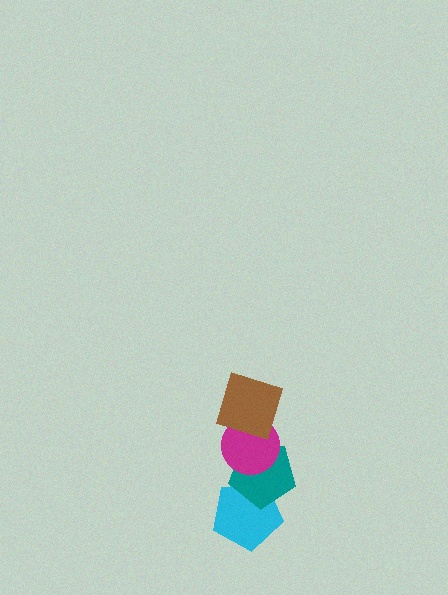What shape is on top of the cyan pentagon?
The teal pentagon is on top of the cyan pentagon.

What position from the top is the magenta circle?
The magenta circle is 2nd from the top.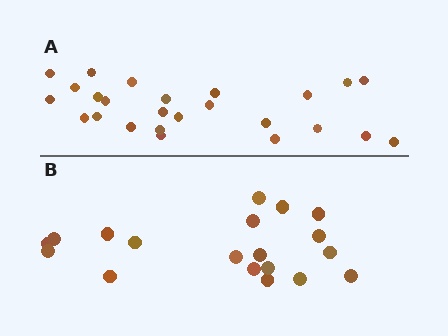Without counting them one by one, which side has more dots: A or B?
Region A (the top region) has more dots.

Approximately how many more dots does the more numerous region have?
Region A has about 6 more dots than region B.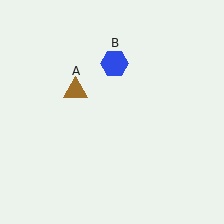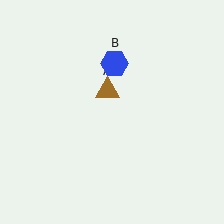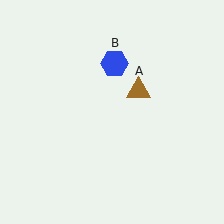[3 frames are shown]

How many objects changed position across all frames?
1 object changed position: brown triangle (object A).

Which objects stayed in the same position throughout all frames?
Blue hexagon (object B) remained stationary.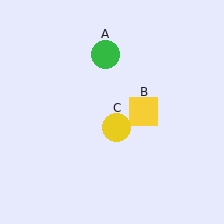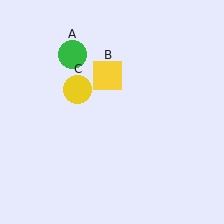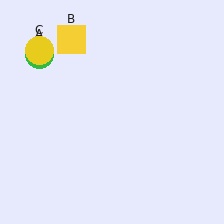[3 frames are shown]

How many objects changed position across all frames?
3 objects changed position: green circle (object A), yellow square (object B), yellow circle (object C).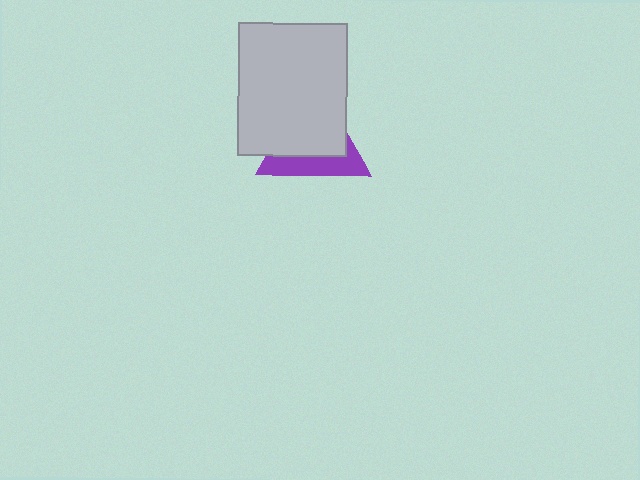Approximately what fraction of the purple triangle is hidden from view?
Roughly 64% of the purple triangle is hidden behind the light gray rectangle.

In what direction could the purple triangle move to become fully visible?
The purple triangle could move toward the lower-right. That would shift it out from behind the light gray rectangle entirely.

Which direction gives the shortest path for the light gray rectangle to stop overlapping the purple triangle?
Moving toward the upper-left gives the shortest separation.